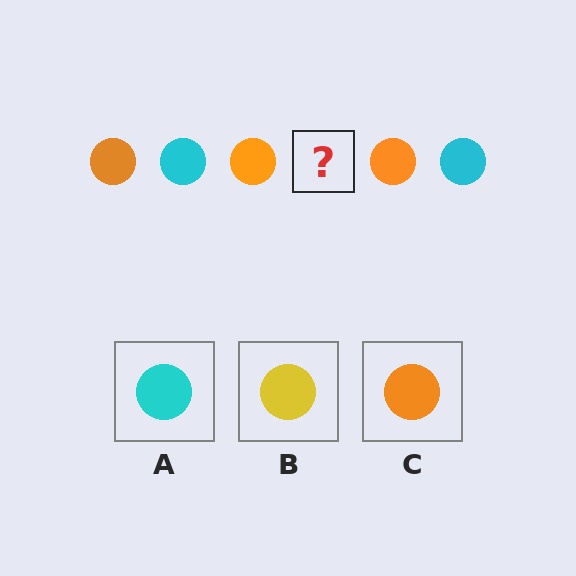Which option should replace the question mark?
Option A.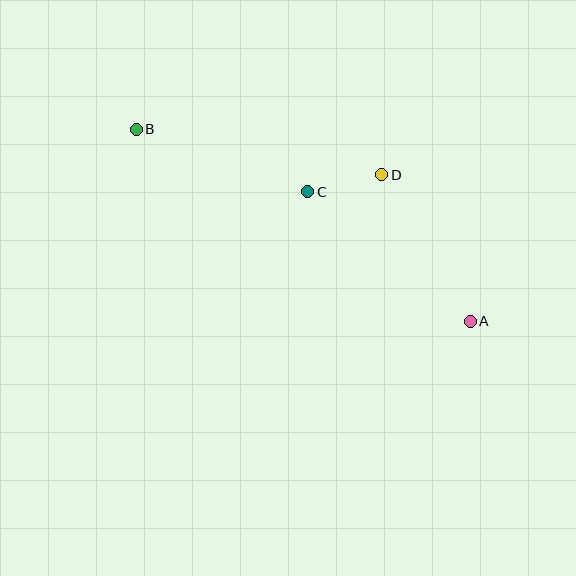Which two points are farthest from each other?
Points A and B are farthest from each other.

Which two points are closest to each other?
Points C and D are closest to each other.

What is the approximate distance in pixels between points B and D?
The distance between B and D is approximately 250 pixels.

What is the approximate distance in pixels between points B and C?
The distance between B and C is approximately 183 pixels.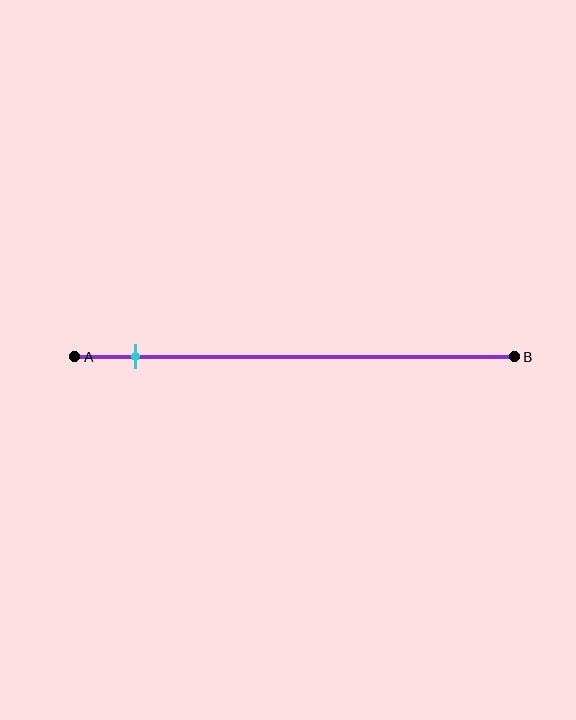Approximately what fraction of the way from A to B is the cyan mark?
The cyan mark is approximately 15% of the way from A to B.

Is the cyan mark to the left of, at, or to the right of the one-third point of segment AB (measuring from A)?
The cyan mark is to the left of the one-third point of segment AB.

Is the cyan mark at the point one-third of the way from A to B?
No, the mark is at about 15% from A, not at the 33% one-third point.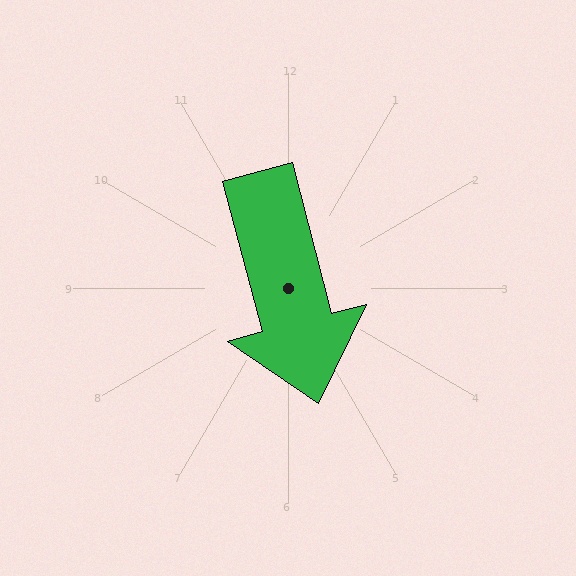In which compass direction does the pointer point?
South.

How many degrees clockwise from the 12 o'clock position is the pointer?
Approximately 165 degrees.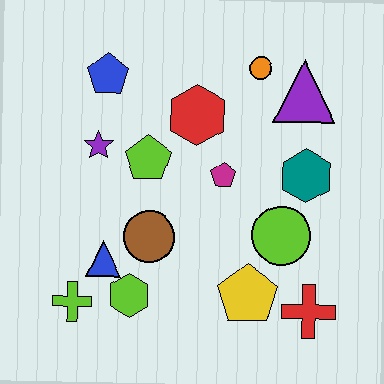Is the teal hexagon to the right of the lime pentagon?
Yes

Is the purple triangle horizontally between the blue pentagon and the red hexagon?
No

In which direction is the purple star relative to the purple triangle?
The purple star is to the left of the purple triangle.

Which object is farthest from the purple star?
The red cross is farthest from the purple star.